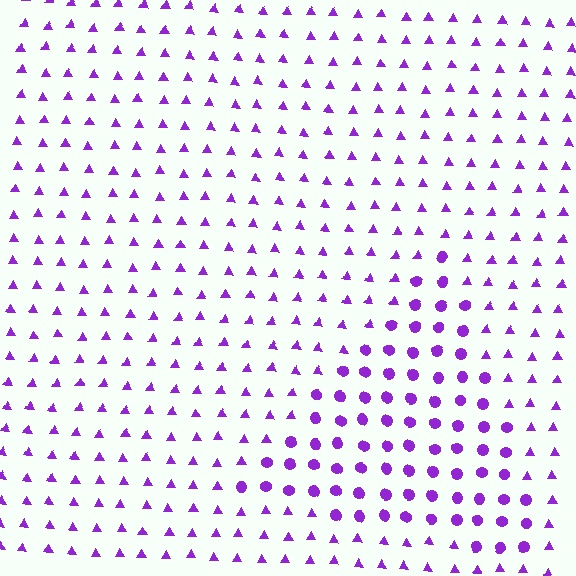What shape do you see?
I see a triangle.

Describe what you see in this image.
The image is filled with small purple elements arranged in a uniform grid. A triangle-shaped region contains circles, while the surrounding area contains triangles. The boundary is defined purely by the change in element shape.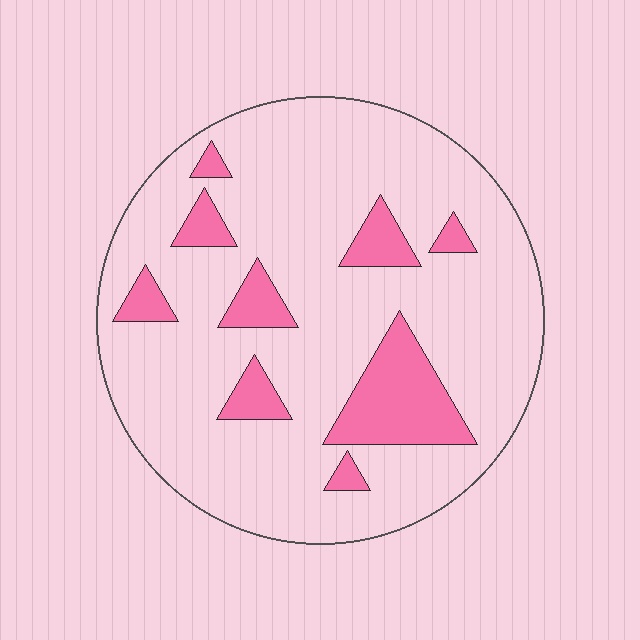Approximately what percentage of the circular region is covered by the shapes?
Approximately 15%.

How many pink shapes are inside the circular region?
9.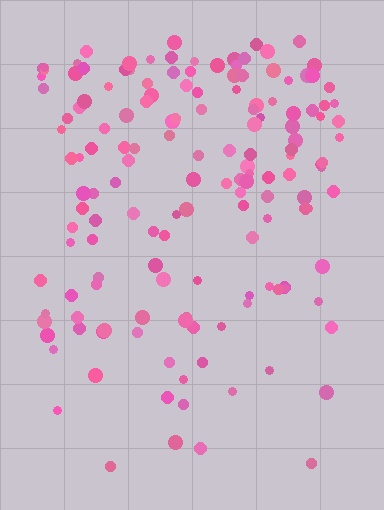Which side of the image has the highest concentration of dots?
The top.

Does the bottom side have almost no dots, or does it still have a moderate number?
Still a moderate number, just noticeably fewer than the top.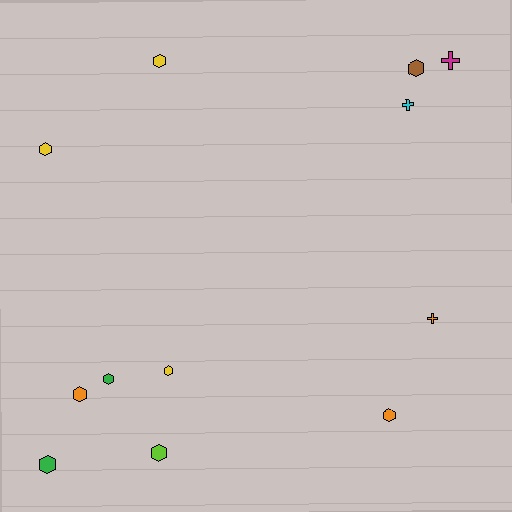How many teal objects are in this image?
There are no teal objects.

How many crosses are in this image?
There are 3 crosses.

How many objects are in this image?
There are 12 objects.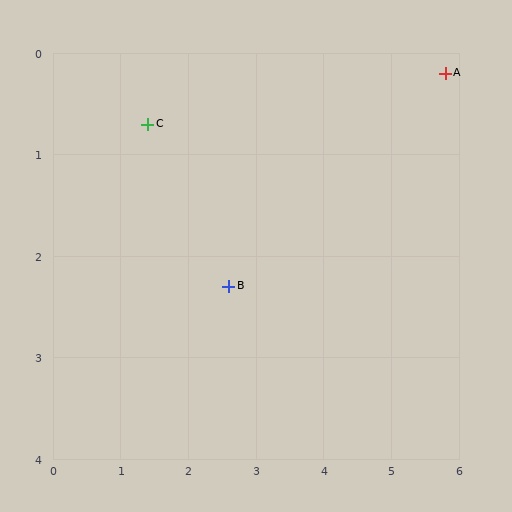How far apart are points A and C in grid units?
Points A and C are about 4.4 grid units apart.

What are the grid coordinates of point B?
Point B is at approximately (2.6, 2.3).